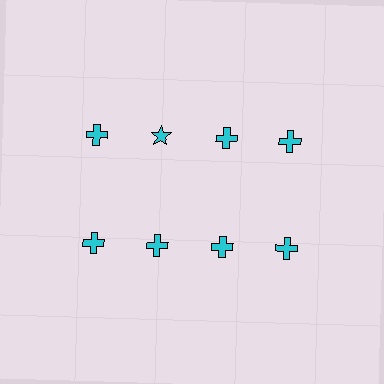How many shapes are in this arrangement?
There are 8 shapes arranged in a grid pattern.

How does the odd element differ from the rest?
It has a different shape: star instead of cross.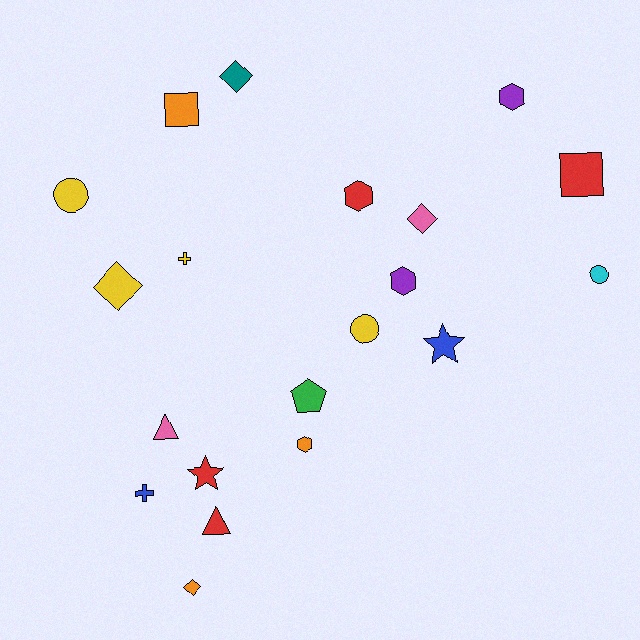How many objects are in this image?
There are 20 objects.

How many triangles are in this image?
There are 2 triangles.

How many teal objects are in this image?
There is 1 teal object.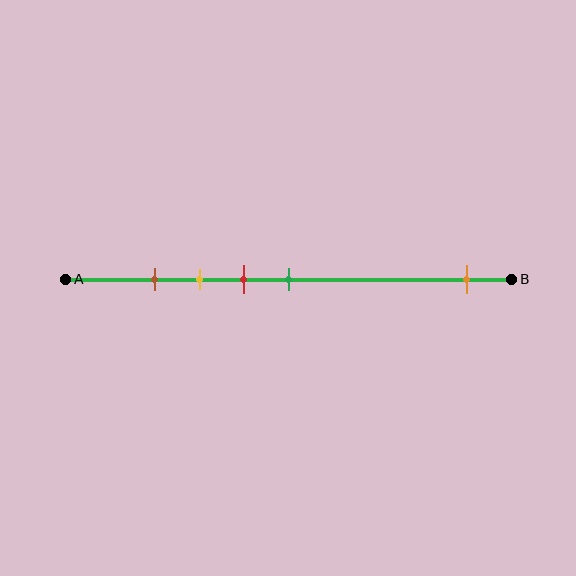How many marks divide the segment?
There are 5 marks dividing the segment.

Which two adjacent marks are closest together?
The brown and yellow marks are the closest adjacent pair.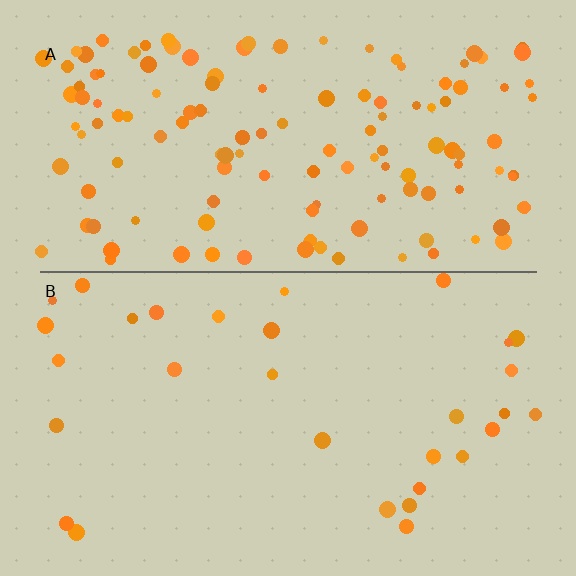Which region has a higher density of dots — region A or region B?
A (the top).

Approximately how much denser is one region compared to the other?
Approximately 4.4× — region A over region B.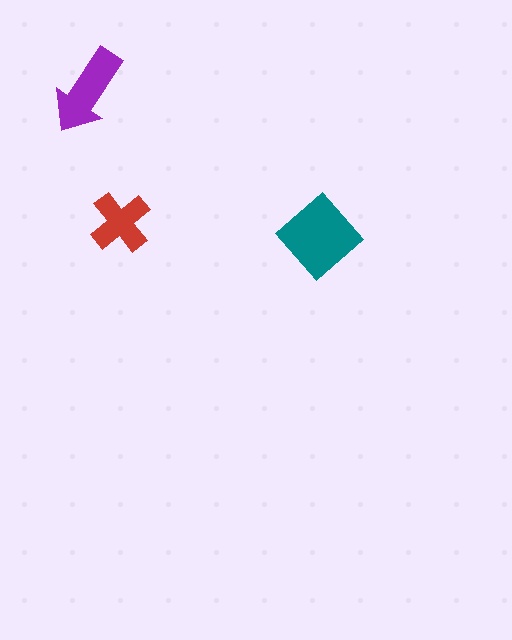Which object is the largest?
The teal diamond.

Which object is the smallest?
The red cross.